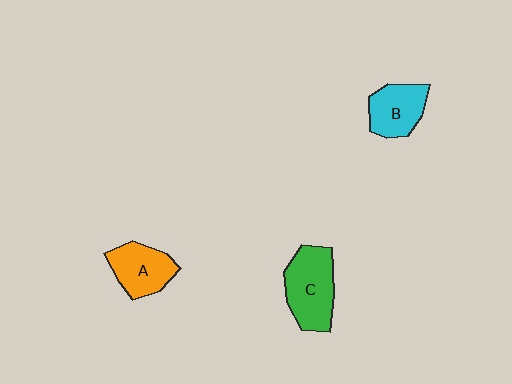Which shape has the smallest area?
Shape B (cyan).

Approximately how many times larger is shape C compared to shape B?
Approximately 1.4 times.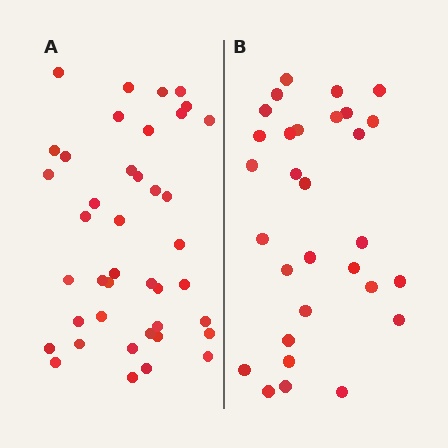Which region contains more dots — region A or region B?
Region A (the left region) has more dots.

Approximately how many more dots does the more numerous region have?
Region A has roughly 12 or so more dots than region B.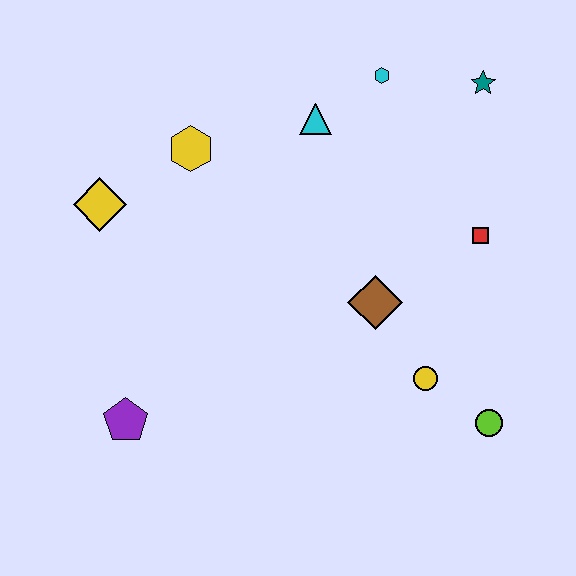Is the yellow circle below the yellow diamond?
Yes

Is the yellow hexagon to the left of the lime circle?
Yes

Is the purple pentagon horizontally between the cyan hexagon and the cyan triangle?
No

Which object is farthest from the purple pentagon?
The teal star is farthest from the purple pentagon.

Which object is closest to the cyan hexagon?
The cyan triangle is closest to the cyan hexagon.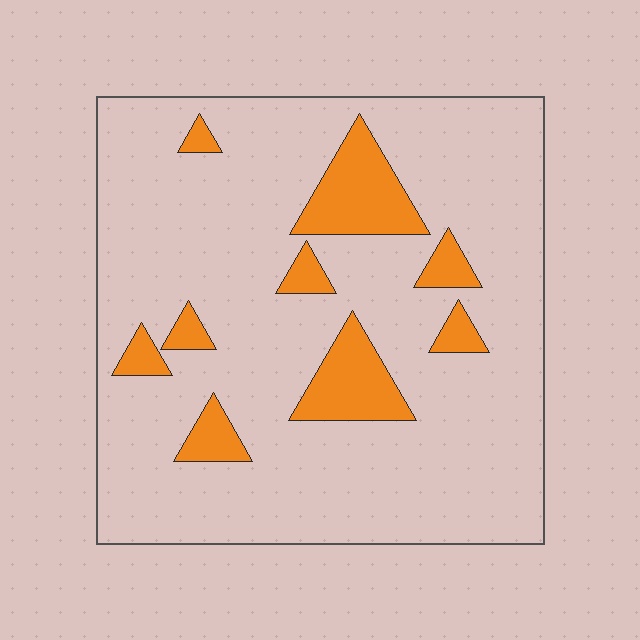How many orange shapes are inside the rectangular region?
9.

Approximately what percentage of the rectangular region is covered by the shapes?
Approximately 15%.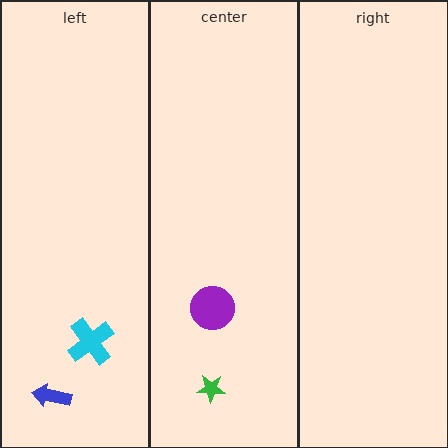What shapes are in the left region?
The blue arrow, the cyan cross.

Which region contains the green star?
The center region.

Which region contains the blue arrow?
The left region.